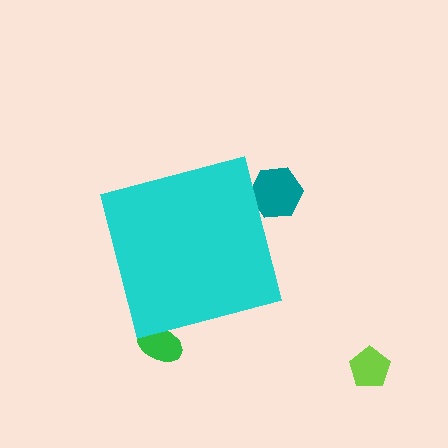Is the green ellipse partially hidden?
Yes, the green ellipse is partially hidden behind the cyan square.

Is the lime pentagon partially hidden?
No, the lime pentagon is fully visible.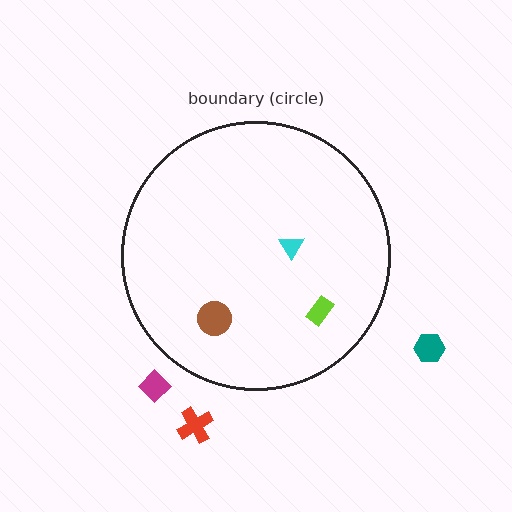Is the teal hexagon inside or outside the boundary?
Outside.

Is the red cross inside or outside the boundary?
Outside.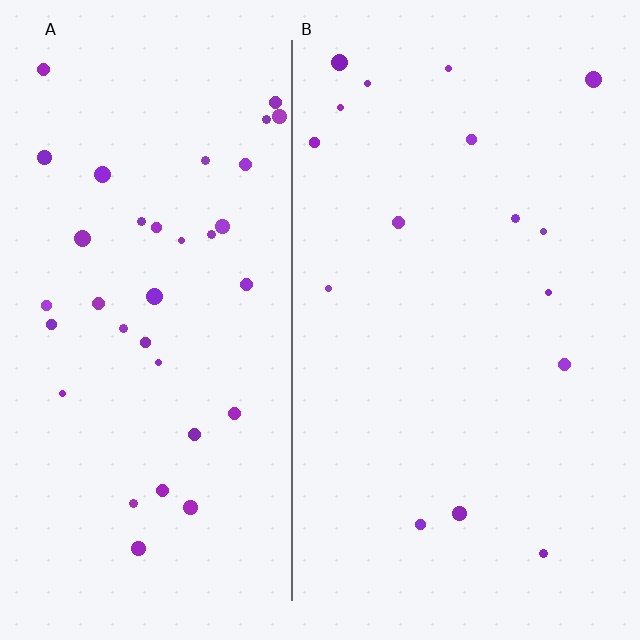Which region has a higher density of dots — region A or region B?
A (the left).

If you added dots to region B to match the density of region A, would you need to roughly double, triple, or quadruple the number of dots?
Approximately double.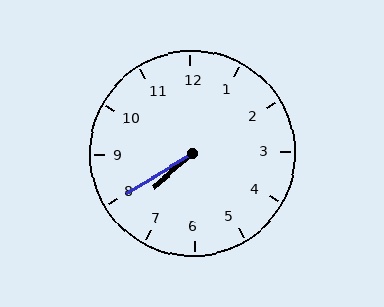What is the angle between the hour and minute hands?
Approximately 10 degrees.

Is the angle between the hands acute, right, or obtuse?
It is acute.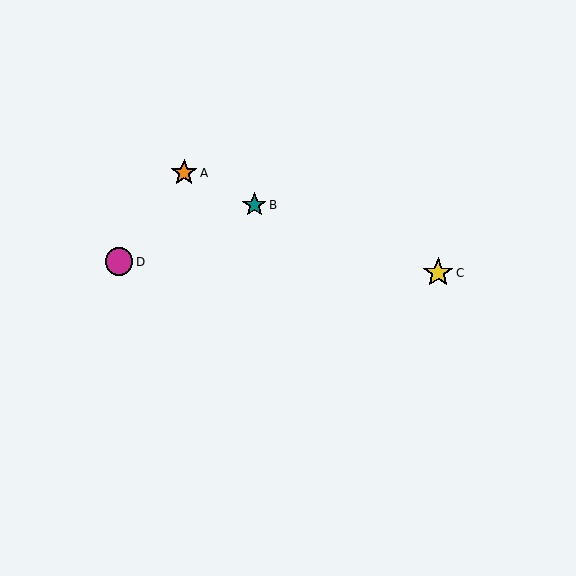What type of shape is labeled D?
Shape D is a magenta circle.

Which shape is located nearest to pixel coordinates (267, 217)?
The teal star (labeled B) at (254, 205) is nearest to that location.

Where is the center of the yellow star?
The center of the yellow star is at (438, 273).